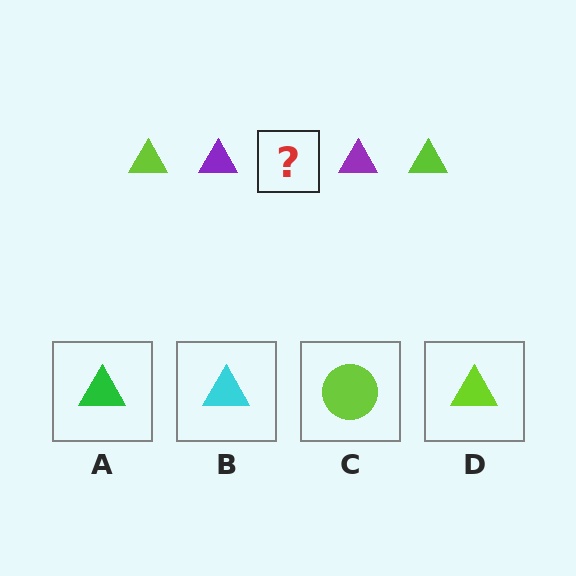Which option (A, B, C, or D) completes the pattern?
D.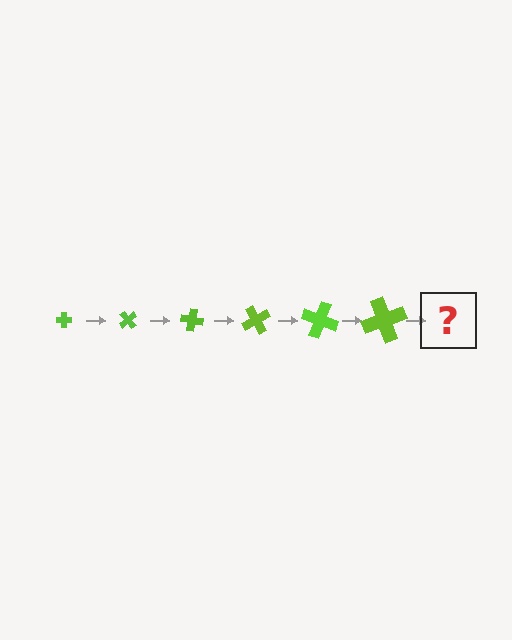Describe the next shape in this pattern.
It should be a cross, larger than the previous one and rotated 300 degrees from the start.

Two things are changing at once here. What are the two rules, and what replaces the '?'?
The two rules are that the cross grows larger each step and it rotates 50 degrees each step. The '?' should be a cross, larger than the previous one and rotated 300 degrees from the start.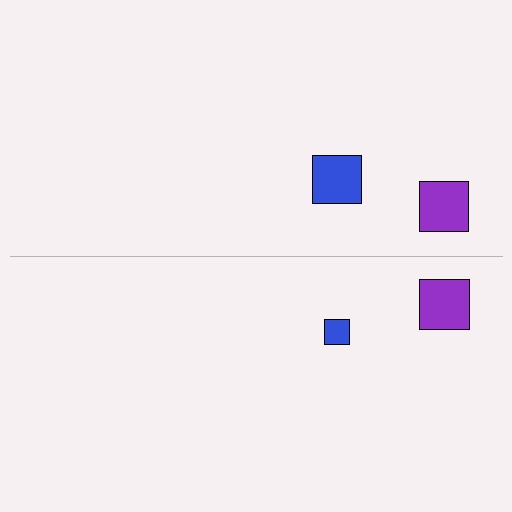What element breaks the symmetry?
The blue square on the bottom side has a different size than its mirror counterpart.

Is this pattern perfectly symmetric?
No, the pattern is not perfectly symmetric. The blue square on the bottom side has a different size than its mirror counterpart.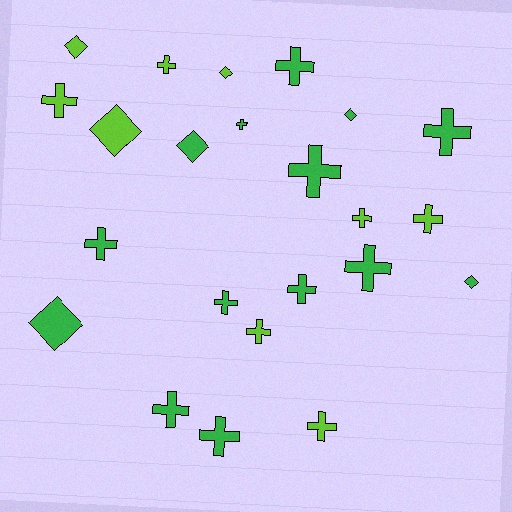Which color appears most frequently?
Green, with 14 objects.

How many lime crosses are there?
There are 6 lime crosses.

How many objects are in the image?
There are 23 objects.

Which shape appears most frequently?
Cross, with 16 objects.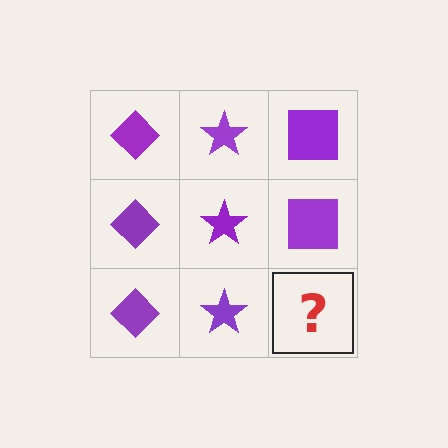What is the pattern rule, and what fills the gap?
The rule is that each column has a consistent shape. The gap should be filled with a purple square.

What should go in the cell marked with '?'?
The missing cell should contain a purple square.